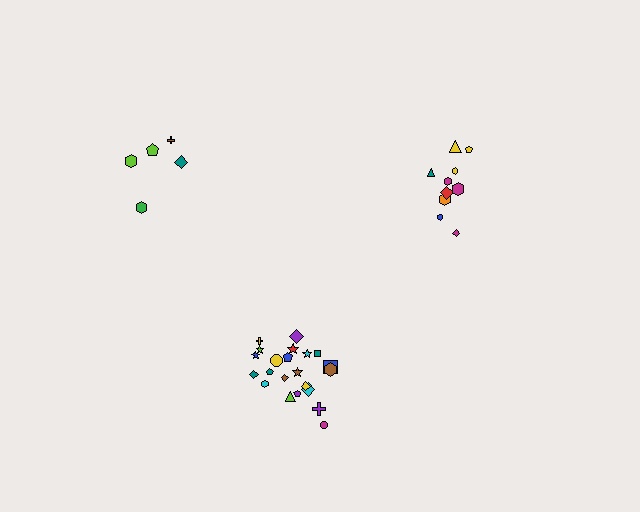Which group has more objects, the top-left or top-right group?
The top-right group.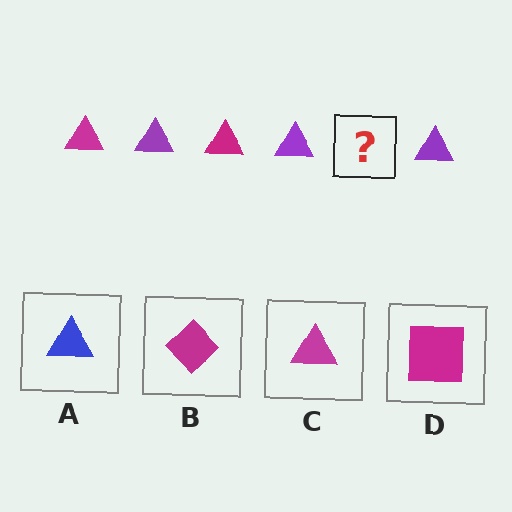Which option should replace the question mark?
Option C.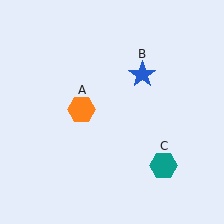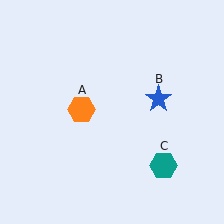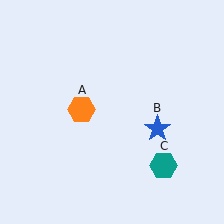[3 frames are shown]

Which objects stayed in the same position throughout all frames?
Orange hexagon (object A) and teal hexagon (object C) remained stationary.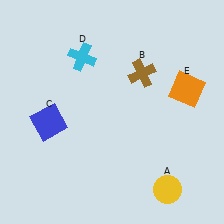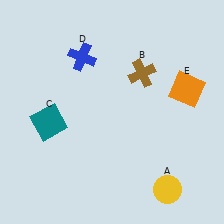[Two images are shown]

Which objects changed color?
C changed from blue to teal. D changed from cyan to blue.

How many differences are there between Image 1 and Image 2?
There are 2 differences between the two images.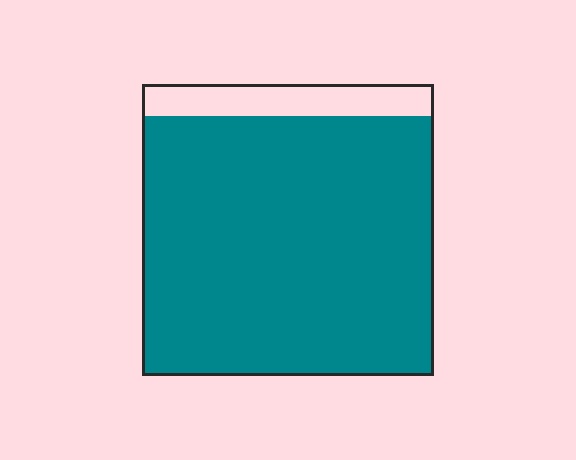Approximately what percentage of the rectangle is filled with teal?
Approximately 90%.